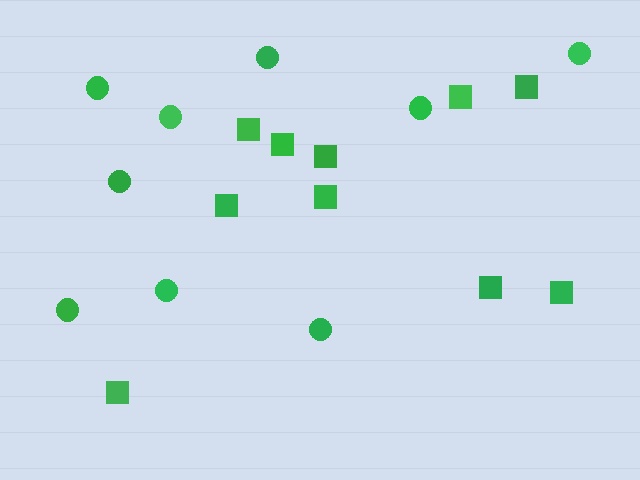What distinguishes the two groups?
There are 2 groups: one group of squares (10) and one group of circles (9).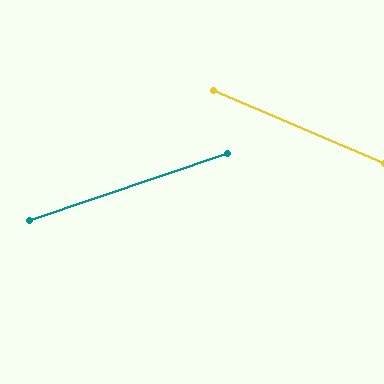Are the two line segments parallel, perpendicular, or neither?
Neither parallel nor perpendicular — they differ by about 42°.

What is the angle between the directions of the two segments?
Approximately 42 degrees.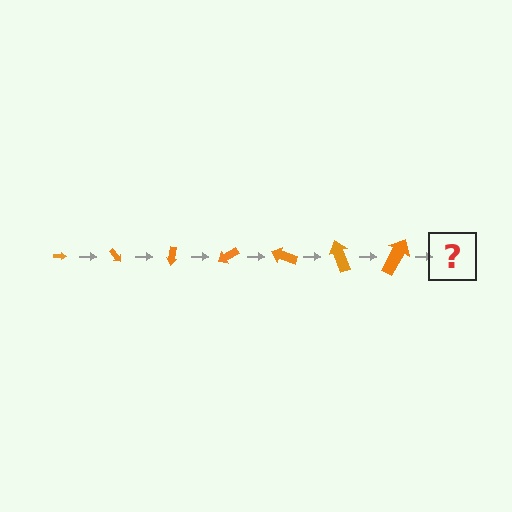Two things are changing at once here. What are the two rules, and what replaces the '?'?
The two rules are that the arrow grows larger each step and it rotates 50 degrees each step. The '?' should be an arrow, larger than the previous one and rotated 350 degrees from the start.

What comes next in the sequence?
The next element should be an arrow, larger than the previous one and rotated 350 degrees from the start.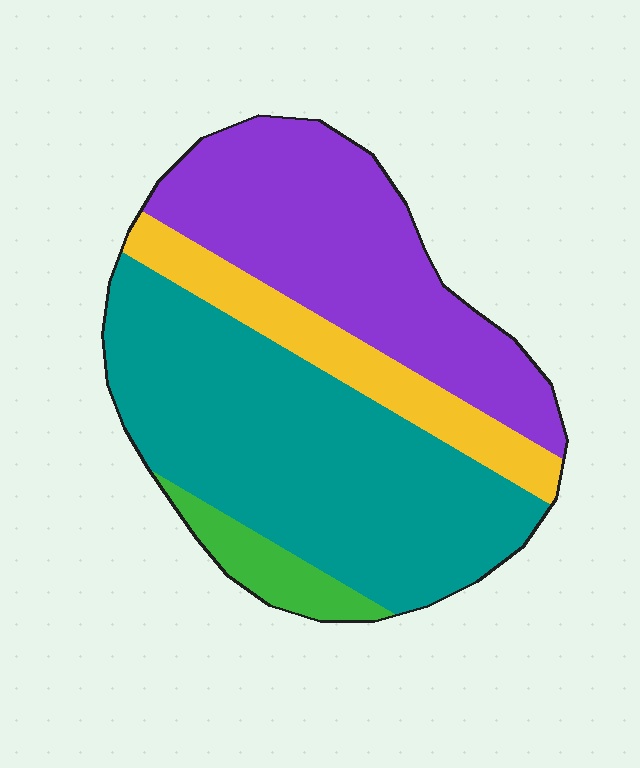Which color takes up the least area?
Green, at roughly 5%.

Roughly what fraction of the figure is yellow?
Yellow takes up about one eighth (1/8) of the figure.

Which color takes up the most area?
Teal, at roughly 45%.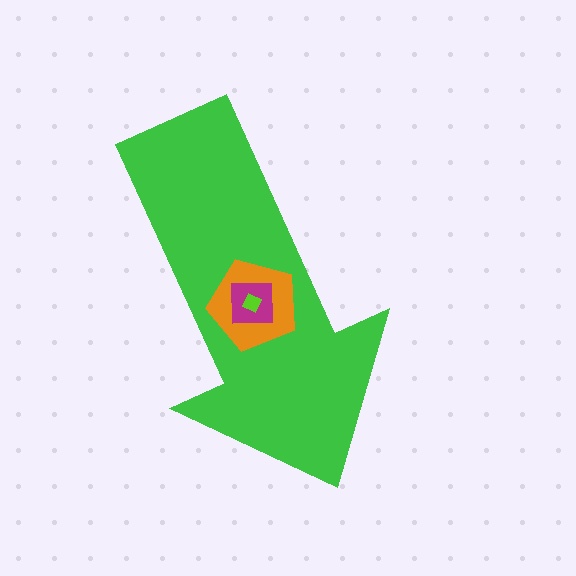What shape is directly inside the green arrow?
The orange pentagon.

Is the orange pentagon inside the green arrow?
Yes.